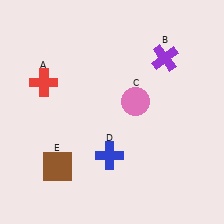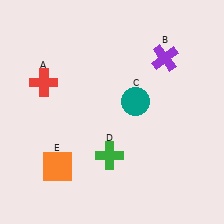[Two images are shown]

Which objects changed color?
C changed from pink to teal. D changed from blue to green. E changed from brown to orange.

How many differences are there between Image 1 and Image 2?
There are 3 differences between the two images.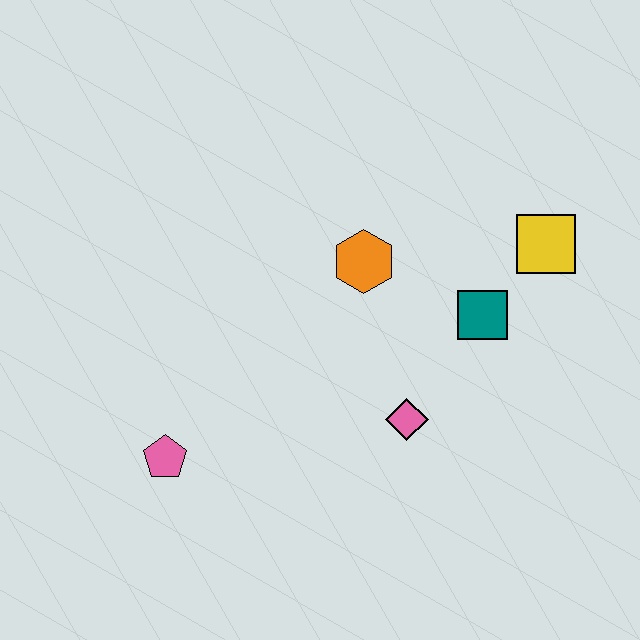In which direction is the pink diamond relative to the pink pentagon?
The pink diamond is to the right of the pink pentagon.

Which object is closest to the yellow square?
The teal square is closest to the yellow square.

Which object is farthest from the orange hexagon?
The pink pentagon is farthest from the orange hexagon.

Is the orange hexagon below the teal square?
No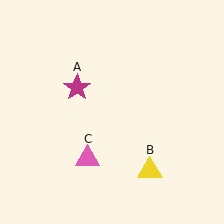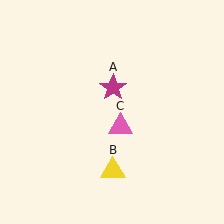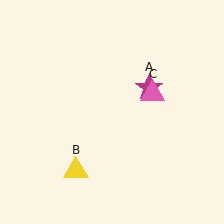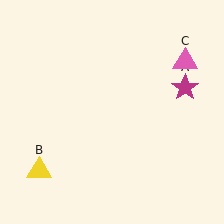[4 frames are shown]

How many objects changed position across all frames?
3 objects changed position: magenta star (object A), yellow triangle (object B), pink triangle (object C).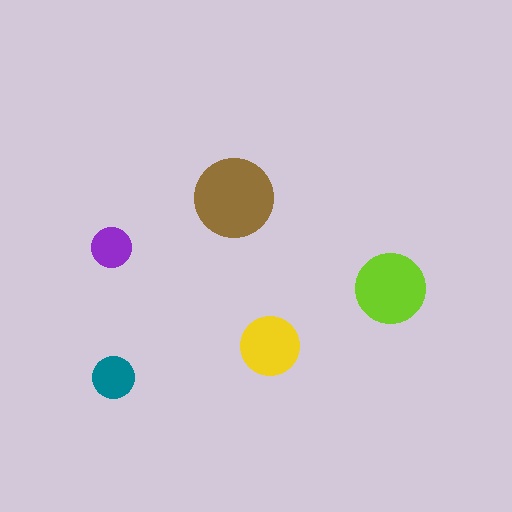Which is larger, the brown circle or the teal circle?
The brown one.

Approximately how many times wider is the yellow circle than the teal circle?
About 1.5 times wider.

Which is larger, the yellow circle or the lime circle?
The lime one.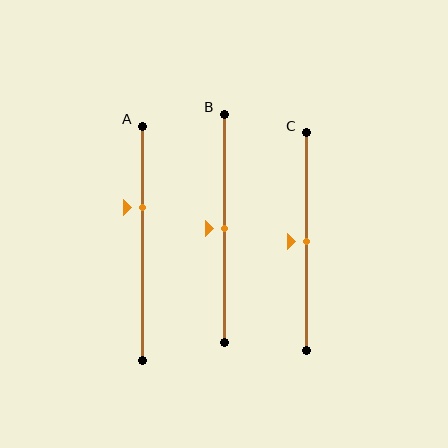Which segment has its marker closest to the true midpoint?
Segment B has its marker closest to the true midpoint.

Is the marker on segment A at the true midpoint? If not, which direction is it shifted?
No, the marker on segment A is shifted upward by about 15% of the segment length.